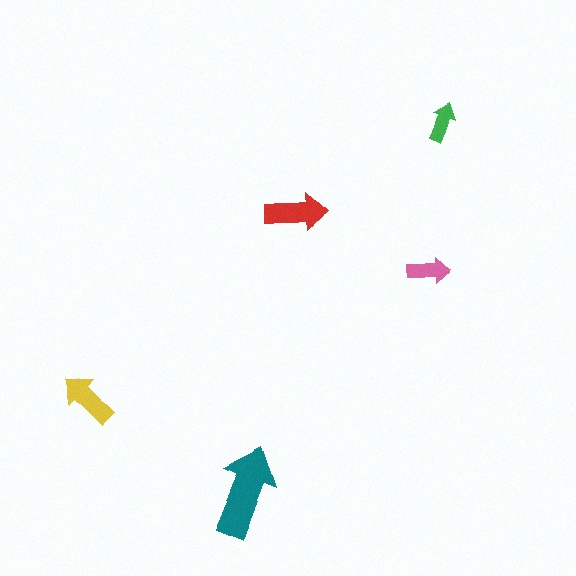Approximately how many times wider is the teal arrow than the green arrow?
About 2.5 times wider.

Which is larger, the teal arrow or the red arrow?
The teal one.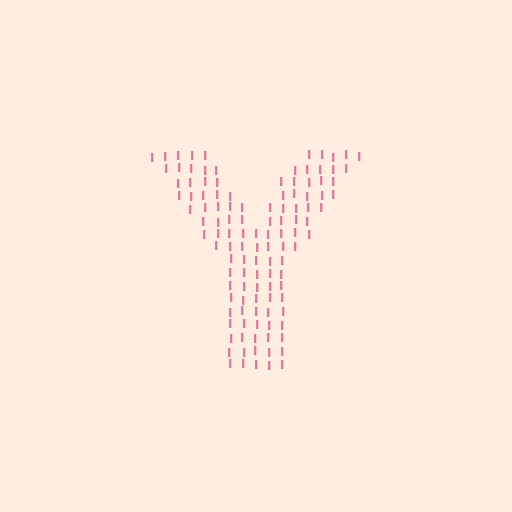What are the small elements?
The small elements are letter I's.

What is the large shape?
The large shape is the letter Y.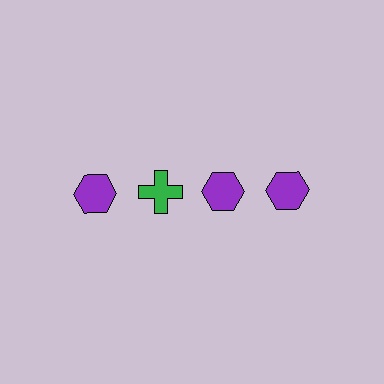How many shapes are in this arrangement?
There are 4 shapes arranged in a grid pattern.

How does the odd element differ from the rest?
It differs in both color (green instead of purple) and shape (cross instead of hexagon).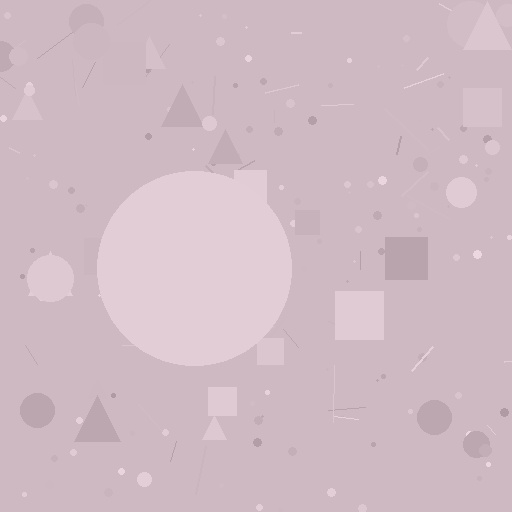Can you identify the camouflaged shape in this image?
The camouflaged shape is a circle.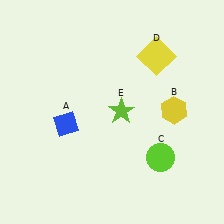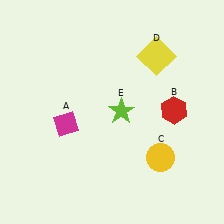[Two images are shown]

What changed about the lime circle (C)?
In Image 1, C is lime. In Image 2, it changed to yellow.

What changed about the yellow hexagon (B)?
In Image 1, B is yellow. In Image 2, it changed to red.